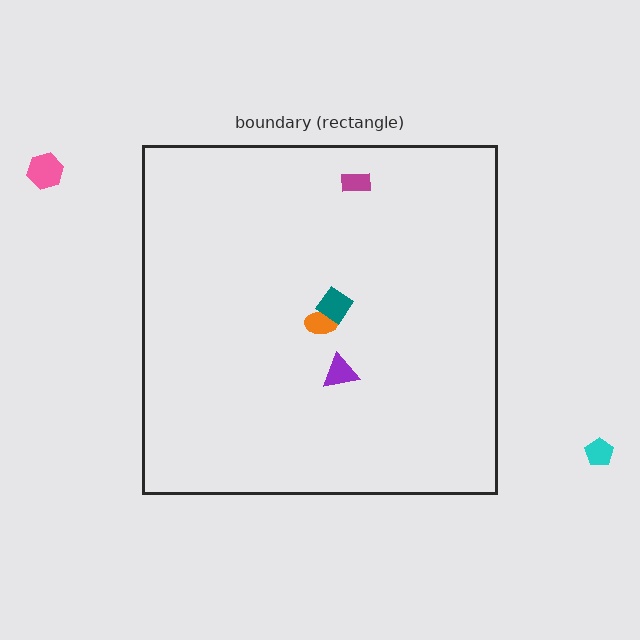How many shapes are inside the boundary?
4 inside, 2 outside.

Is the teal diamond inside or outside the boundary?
Inside.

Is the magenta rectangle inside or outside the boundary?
Inside.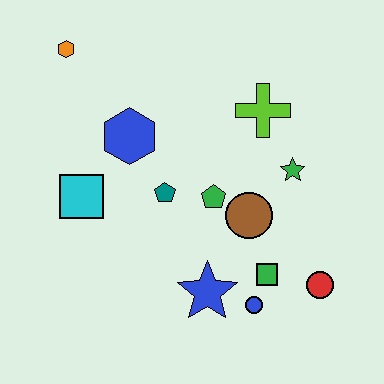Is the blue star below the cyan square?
Yes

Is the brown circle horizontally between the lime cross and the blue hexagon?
Yes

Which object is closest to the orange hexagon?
The blue hexagon is closest to the orange hexagon.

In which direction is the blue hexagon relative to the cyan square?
The blue hexagon is above the cyan square.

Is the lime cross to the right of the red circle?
No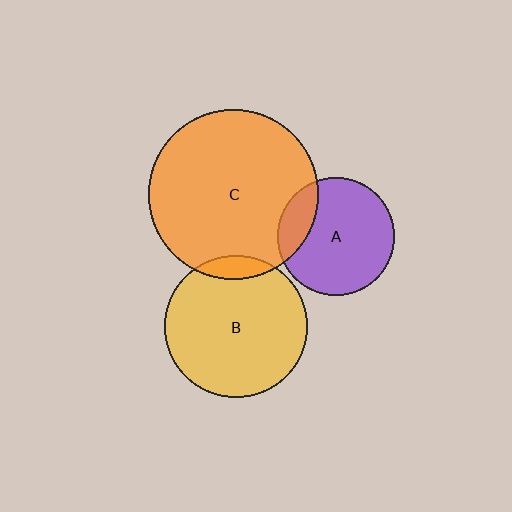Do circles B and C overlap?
Yes.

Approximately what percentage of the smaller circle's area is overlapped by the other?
Approximately 10%.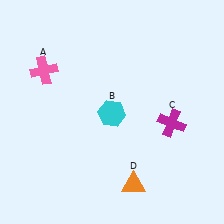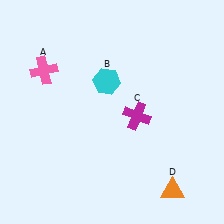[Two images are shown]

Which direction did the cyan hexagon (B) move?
The cyan hexagon (B) moved up.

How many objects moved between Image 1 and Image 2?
3 objects moved between the two images.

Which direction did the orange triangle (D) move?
The orange triangle (D) moved right.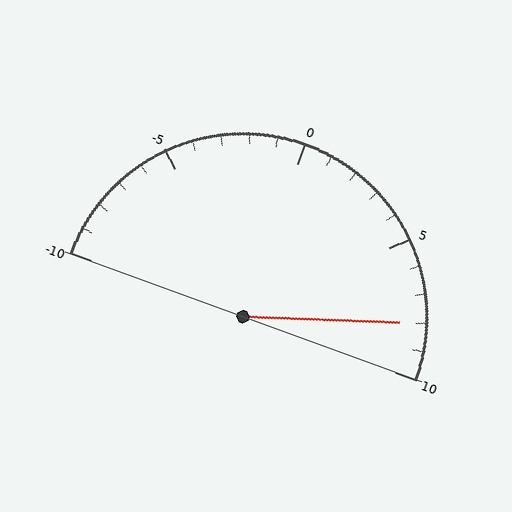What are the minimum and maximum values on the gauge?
The gauge ranges from -10 to 10.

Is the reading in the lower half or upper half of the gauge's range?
The reading is in the upper half of the range (-10 to 10).